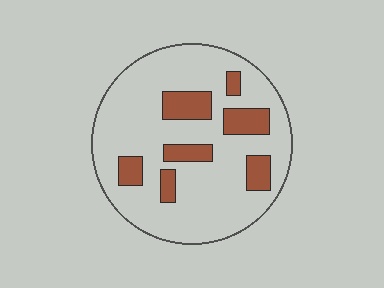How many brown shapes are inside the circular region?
7.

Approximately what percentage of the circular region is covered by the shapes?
Approximately 20%.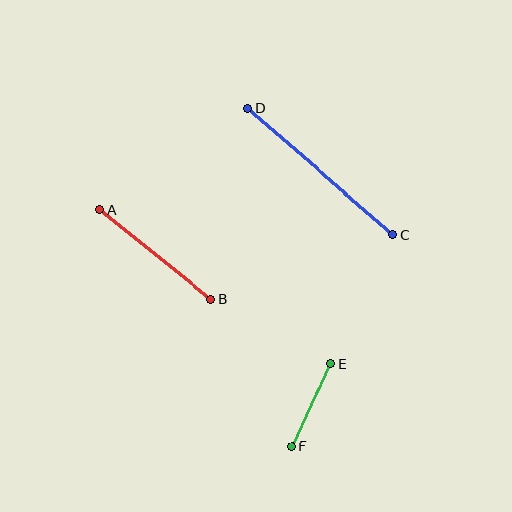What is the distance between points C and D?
The distance is approximately 193 pixels.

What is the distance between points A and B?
The distance is approximately 142 pixels.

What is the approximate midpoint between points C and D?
The midpoint is at approximately (320, 171) pixels.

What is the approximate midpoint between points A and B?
The midpoint is at approximately (155, 254) pixels.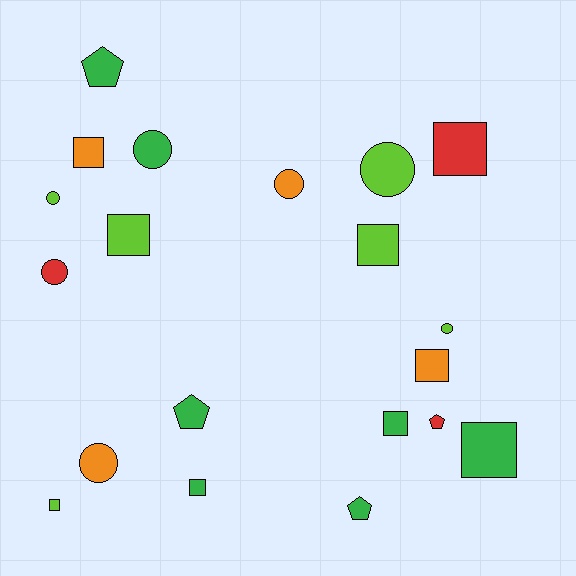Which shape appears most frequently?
Square, with 9 objects.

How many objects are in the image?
There are 20 objects.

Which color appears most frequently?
Green, with 7 objects.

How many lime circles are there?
There are 3 lime circles.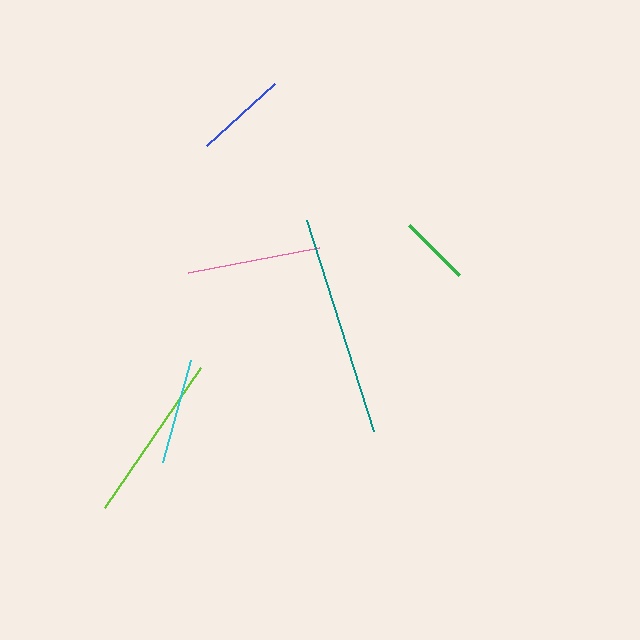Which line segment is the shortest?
The green line is the shortest at approximately 71 pixels.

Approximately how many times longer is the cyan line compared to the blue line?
The cyan line is approximately 1.2 times the length of the blue line.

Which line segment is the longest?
The teal line is the longest at approximately 221 pixels.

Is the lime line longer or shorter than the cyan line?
The lime line is longer than the cyan line.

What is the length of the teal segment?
The teal segment is approximately 221 pixels long.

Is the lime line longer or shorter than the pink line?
The lime line is longer than the pink line.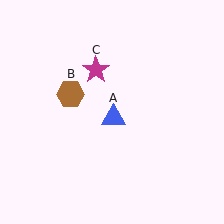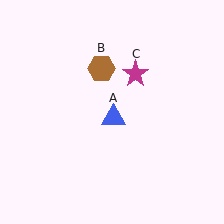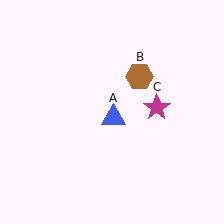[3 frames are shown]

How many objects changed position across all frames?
2 objects changed position: brown hexagon (object B), magenta star (object C).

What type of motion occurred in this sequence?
The brown hexagon (object B), magenta star (object C) rotated clockwise around the center of the scene.